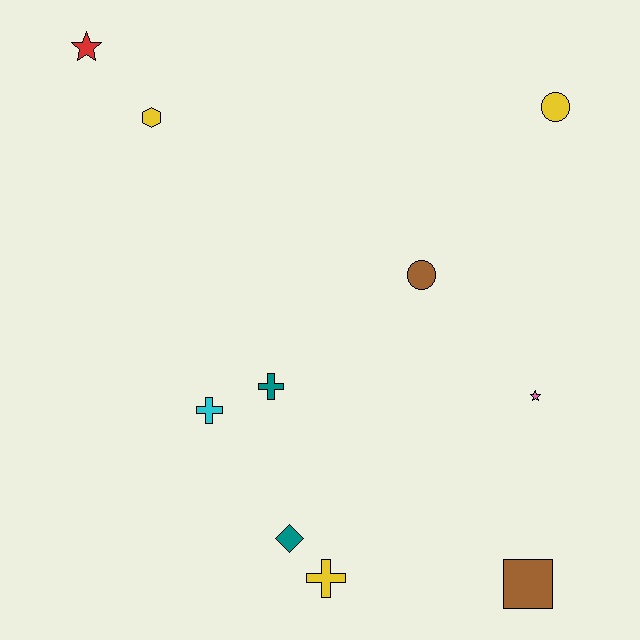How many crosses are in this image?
There are 3 crosses.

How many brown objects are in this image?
There are 2 brown objects.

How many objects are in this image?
There are 10 objects.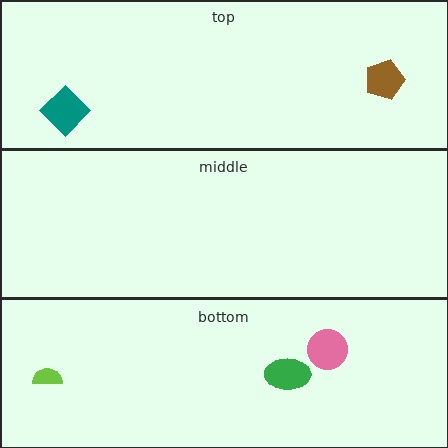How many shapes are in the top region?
2.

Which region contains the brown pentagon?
The top region.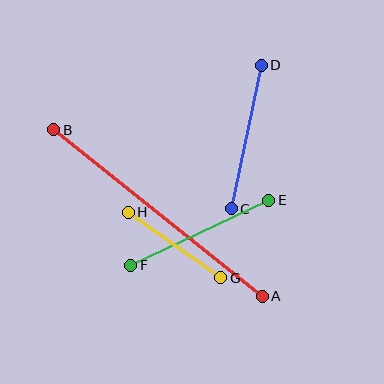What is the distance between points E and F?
The distance is approximately 152 pixels.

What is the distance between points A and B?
The distance is approximately 267 pixels.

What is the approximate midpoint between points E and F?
The midpoint is at approximately (200, 233) pixels.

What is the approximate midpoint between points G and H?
The midpoint is at approximately (175, 245) pixels.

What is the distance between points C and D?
The distance is approximately 147 pixels.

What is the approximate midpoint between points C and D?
The midpoint is at approximately (246, 137) pixels.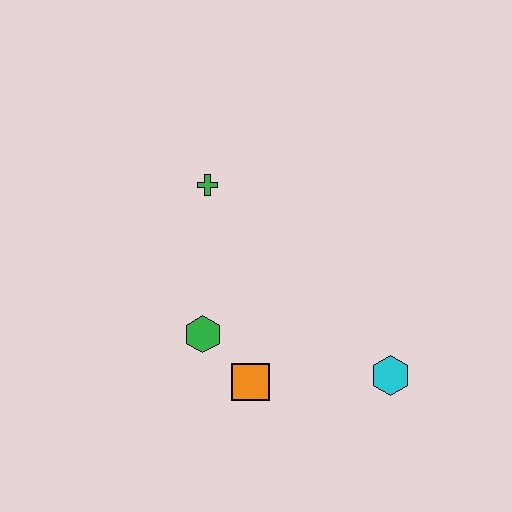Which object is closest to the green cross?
The green hexagon is closest to the green cross.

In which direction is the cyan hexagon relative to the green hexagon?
The cyan hexagon is to the right of the green hexagon.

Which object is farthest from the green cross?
The cyan hexagon is farthest from the green cross.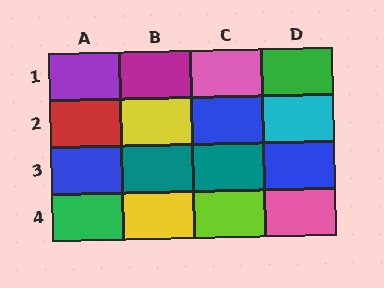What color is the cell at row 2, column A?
Red.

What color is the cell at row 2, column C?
Blue.